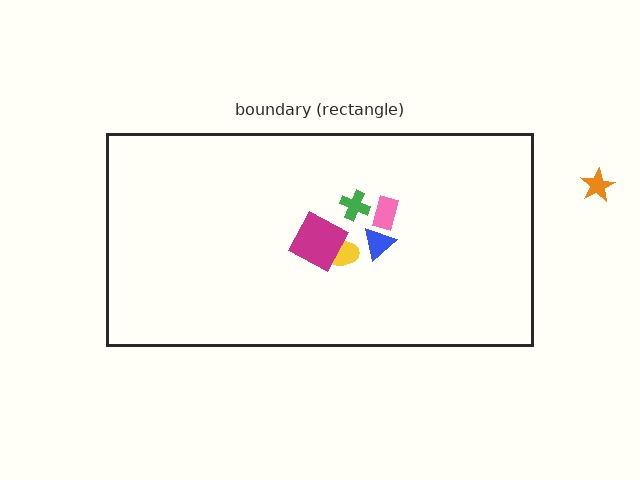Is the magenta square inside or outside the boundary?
Inside.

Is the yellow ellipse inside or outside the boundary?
Inside.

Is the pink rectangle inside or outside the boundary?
Inside.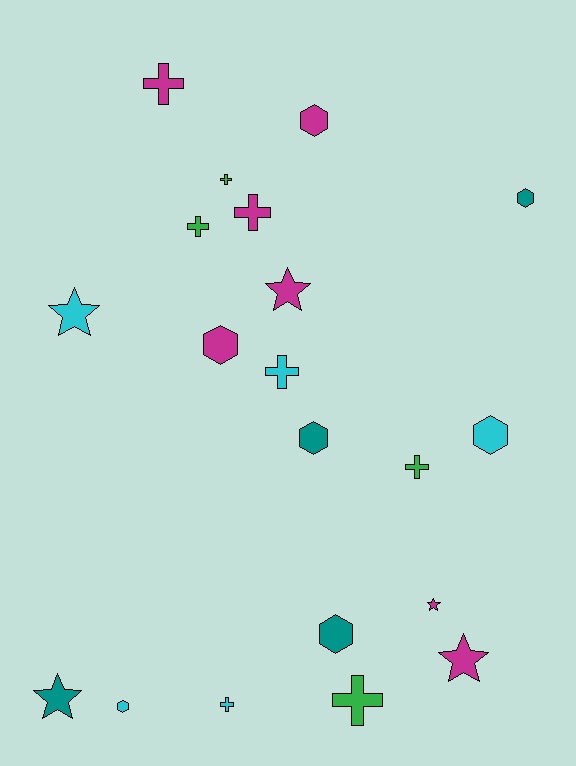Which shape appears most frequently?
Cross, with 8 objects.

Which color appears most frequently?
Magenta, with 7 objects.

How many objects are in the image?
There are 20 objects.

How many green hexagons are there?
There are no green hexagons.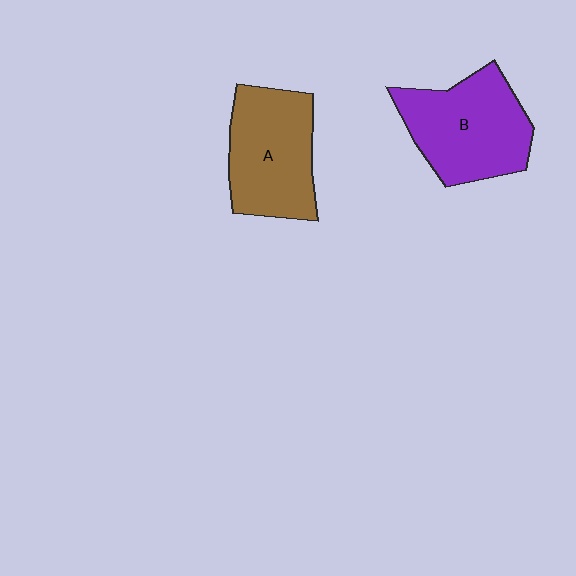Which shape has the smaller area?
Shape A (brown).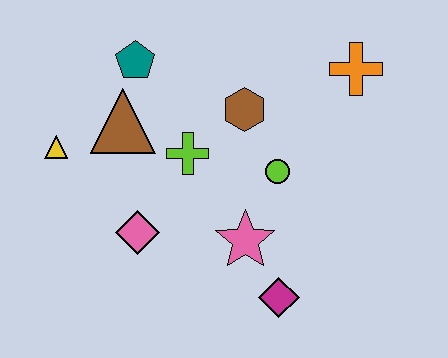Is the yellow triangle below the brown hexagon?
Yes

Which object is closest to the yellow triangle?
The brown triangle is closest to the yellow triangle.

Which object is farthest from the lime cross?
The orange cross is farthest from the lime cross.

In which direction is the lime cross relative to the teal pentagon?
The lime cross is below the teal pentagon.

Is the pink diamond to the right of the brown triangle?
Yes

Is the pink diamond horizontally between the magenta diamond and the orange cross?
No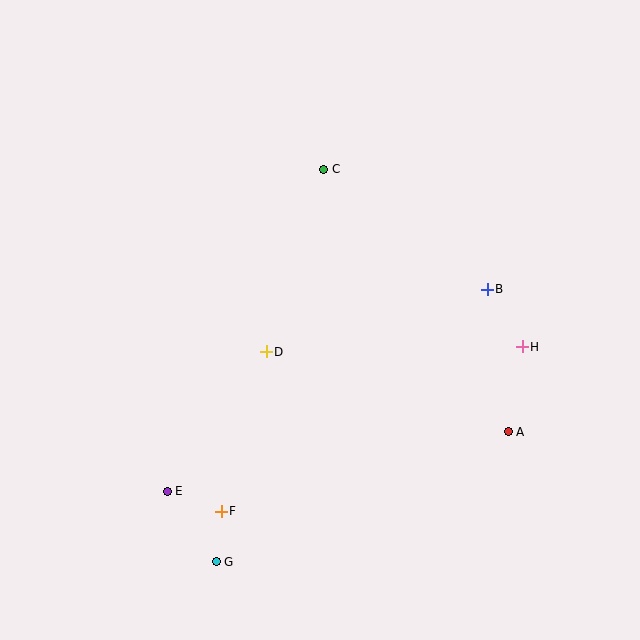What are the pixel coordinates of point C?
Point C is at (324, 169).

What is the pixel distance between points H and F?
The distance between H and F is 343 pixels.